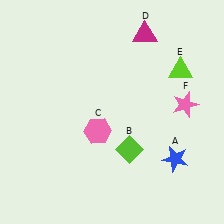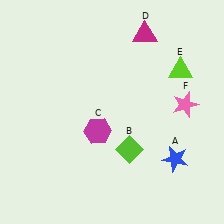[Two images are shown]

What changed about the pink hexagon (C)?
In Image 1, C is pink. In Image 2, it changed to magenta.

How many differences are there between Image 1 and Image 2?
There is 1 difference between the two images.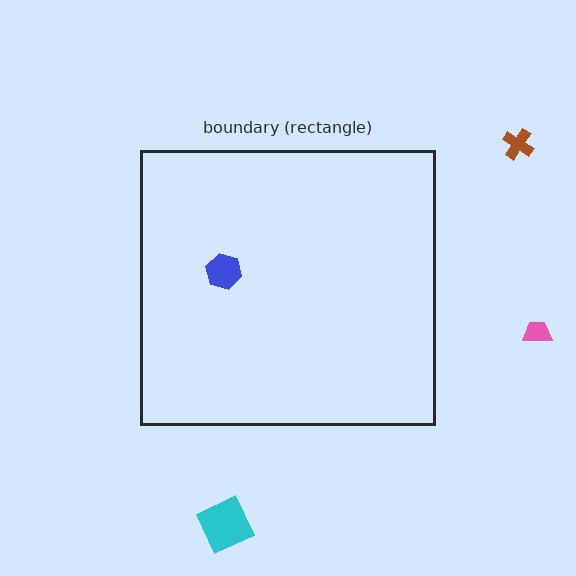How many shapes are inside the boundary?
1 inside, 3 outside.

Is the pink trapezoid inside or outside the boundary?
Outside.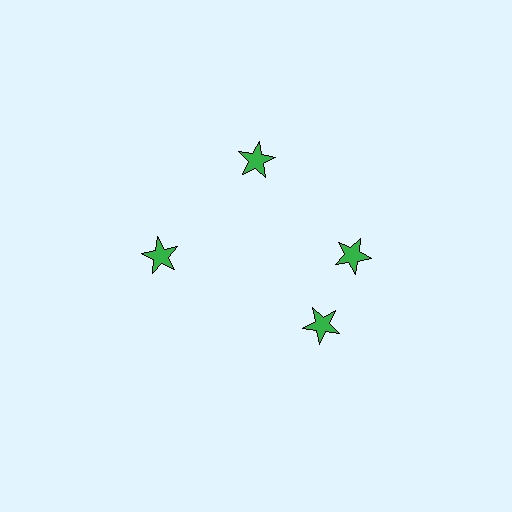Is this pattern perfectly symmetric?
No. The 4 green stars are arranged in a ring, but one element near the 6 o'clock position is rotated out of alignment along the ring, breaking the 4-fold rotational symmetry.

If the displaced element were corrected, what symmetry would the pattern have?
It would have 4-fold rotational symmetry — the pattern would map onto itself every 90 degrees.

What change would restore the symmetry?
The symmetry would be restored by rotating it back into even spacing with its neighbors so that all 4 stars sit at equal angles and equal distance from the center.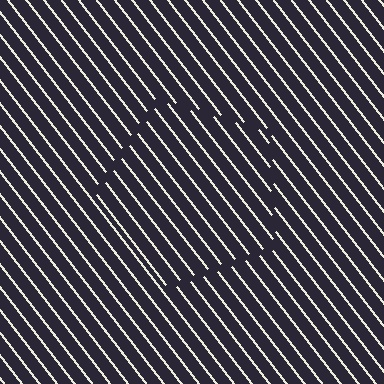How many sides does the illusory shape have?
5 sides — the line-ends trace a pentagon.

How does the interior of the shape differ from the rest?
The interior of the shape contains the same grating, shifted by half a period — the contour is defined by the phase discontinuity where line-ends from the inner and outer gratings abut.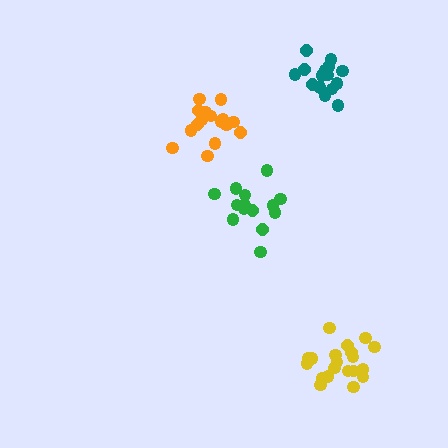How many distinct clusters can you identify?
There are 4 distinct clusters.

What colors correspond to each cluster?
The clusters are colored: green, yellow, orange, teal.